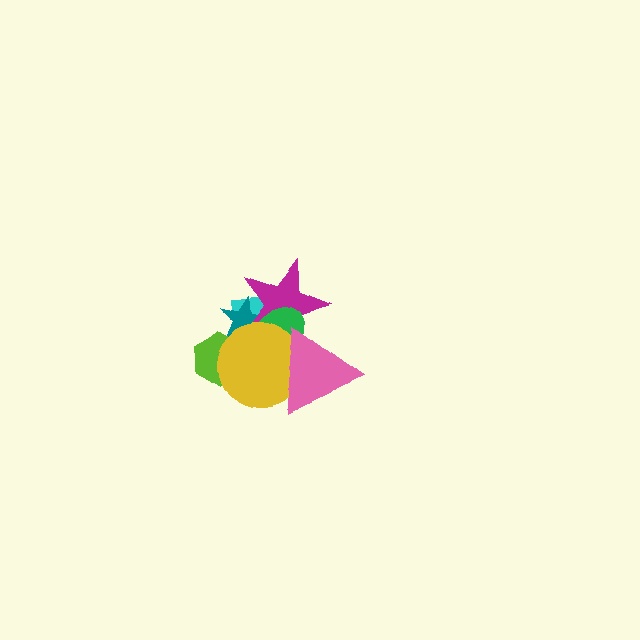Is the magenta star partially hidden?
Yes, it is partially covered by another shape.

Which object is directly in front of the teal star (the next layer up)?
The magenta star is directly in front of the teal star.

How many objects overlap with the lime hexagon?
3 objects overlap with the lime hexagon.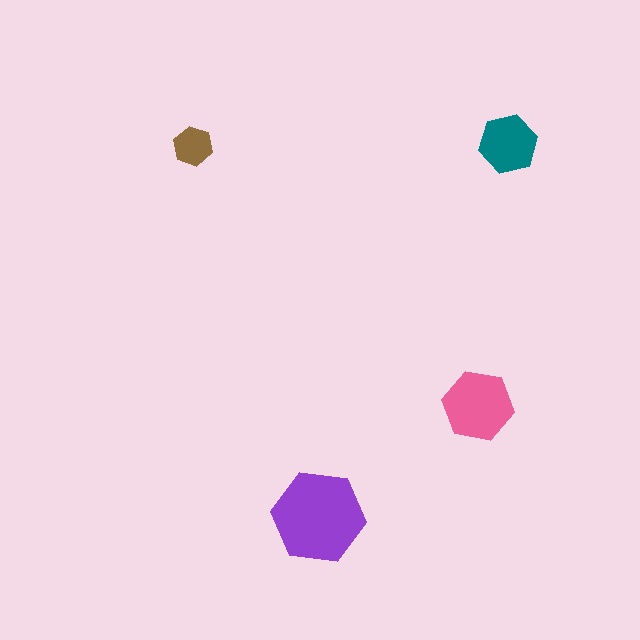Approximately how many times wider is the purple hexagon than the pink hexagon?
About 1.5 times wider.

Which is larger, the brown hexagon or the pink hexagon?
The pink one.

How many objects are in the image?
There are 4 objects in the image.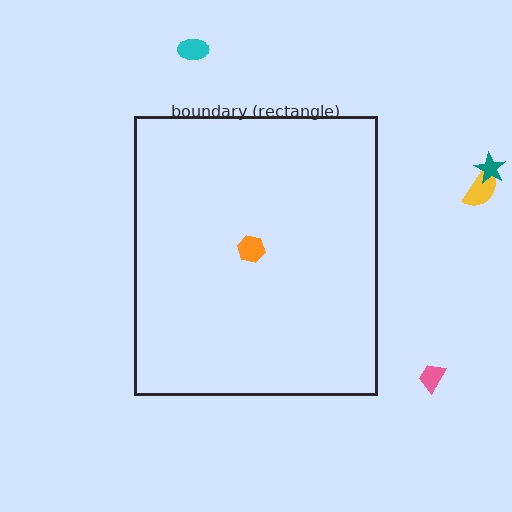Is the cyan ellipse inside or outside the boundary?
Outside.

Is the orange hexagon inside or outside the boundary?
Inside.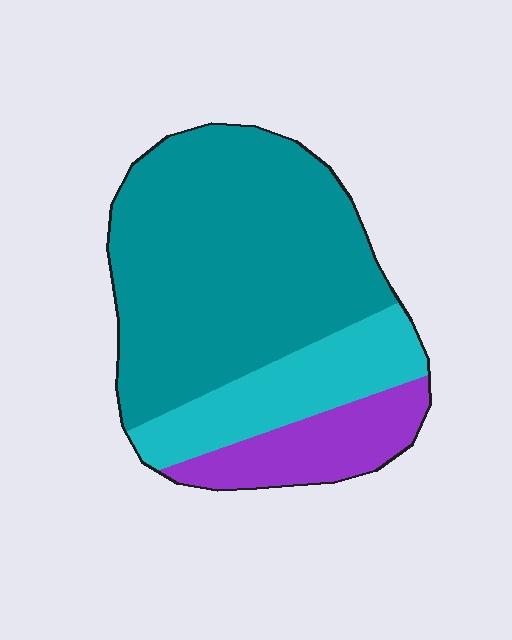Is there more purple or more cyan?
Cyan.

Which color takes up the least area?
Purple, at roughly 15%.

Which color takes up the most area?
Teal, at roughly 65%.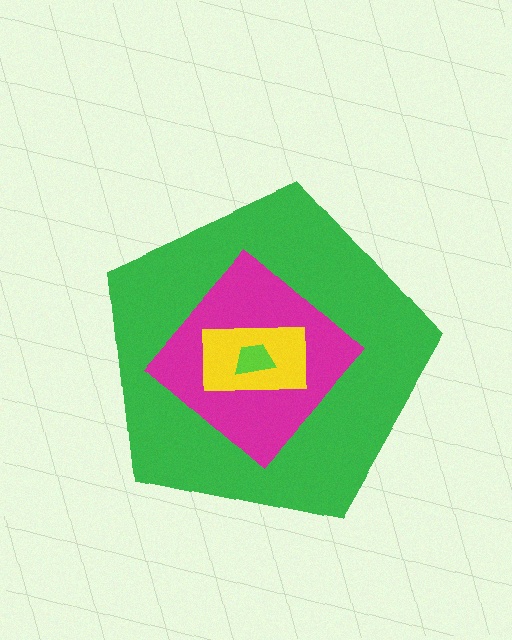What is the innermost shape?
The lime trapezoid.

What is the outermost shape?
The green pentagon.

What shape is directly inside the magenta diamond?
The yellow rectangle.